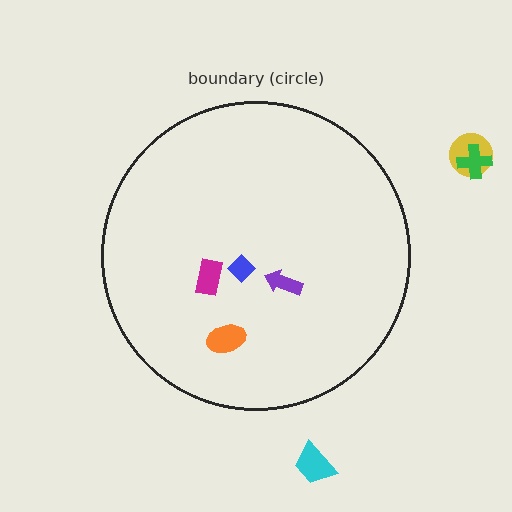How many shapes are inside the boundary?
4 inside, 3 outside.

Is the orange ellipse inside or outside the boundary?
Inside.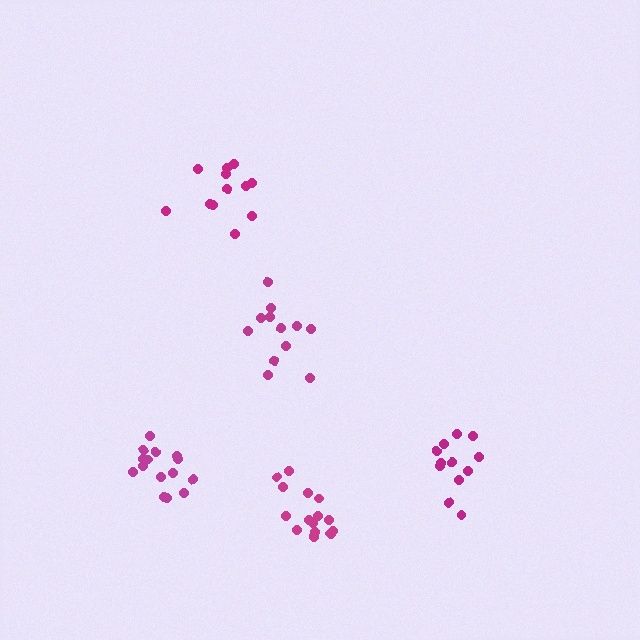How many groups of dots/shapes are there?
There are 5 groups.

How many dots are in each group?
Group 1: 12 dots, Group 2: 12 dots, Group 3: 15 dots, Group 4: 15 dots, Group 5: 12 dots (66 total).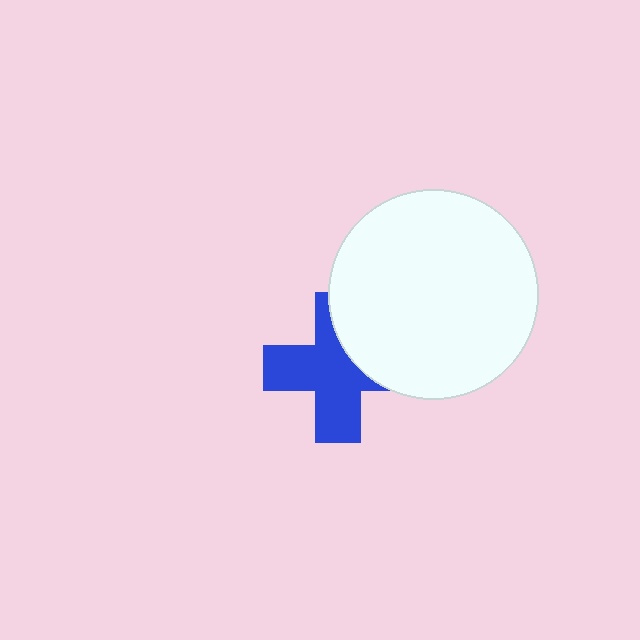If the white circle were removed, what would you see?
You would see the complete blue cross.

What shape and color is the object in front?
The object in front is a white circle.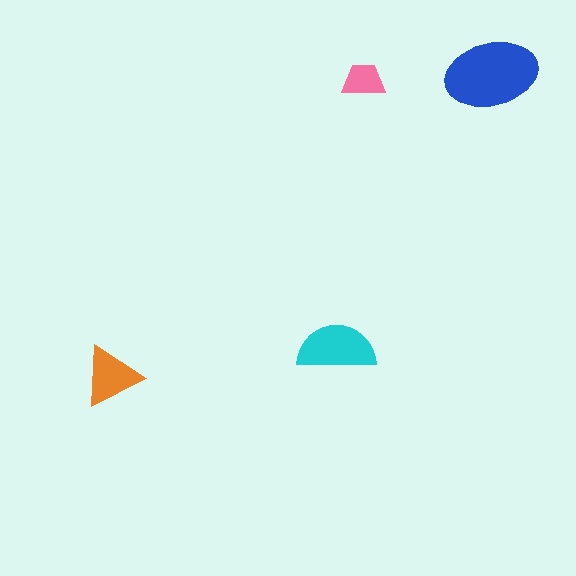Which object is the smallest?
The pink trapezoid.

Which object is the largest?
The blue ellipse.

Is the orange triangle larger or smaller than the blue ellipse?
Smaller.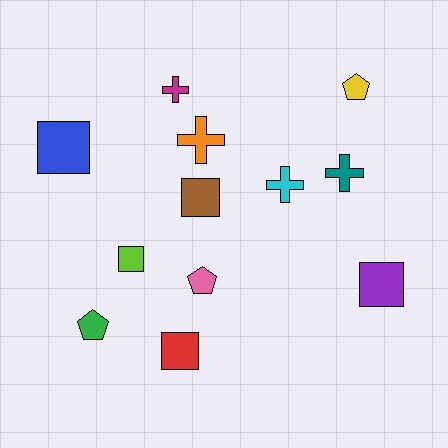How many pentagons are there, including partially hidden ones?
There are 3 pentagons.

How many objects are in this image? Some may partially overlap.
There are 12 objects.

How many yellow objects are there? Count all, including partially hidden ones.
There is 1 yellow object.